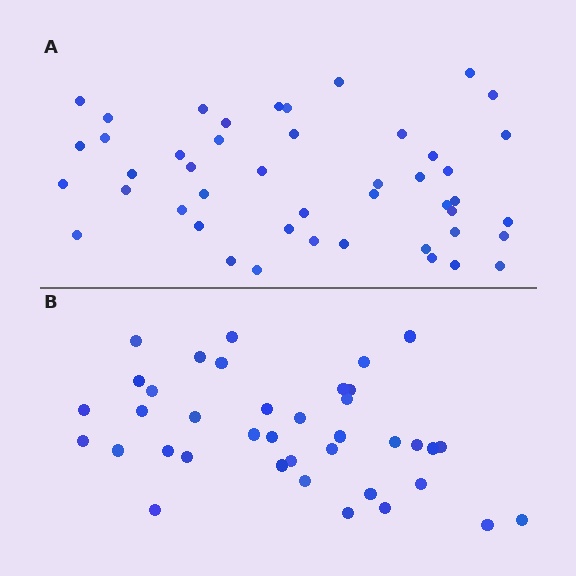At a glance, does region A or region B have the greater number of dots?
Region A (the top region) has more dots.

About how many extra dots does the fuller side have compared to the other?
Region A has roughly 8 or so more dots than region B.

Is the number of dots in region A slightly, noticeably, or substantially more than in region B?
Region A has only slightly more — the two regions are fairly close. The ratio is roughly 1.2 to 1.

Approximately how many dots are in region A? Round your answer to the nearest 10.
About 50 dots. (The exact count is 46, which rounds to 50.)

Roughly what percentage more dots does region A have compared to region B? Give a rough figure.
About 20% more.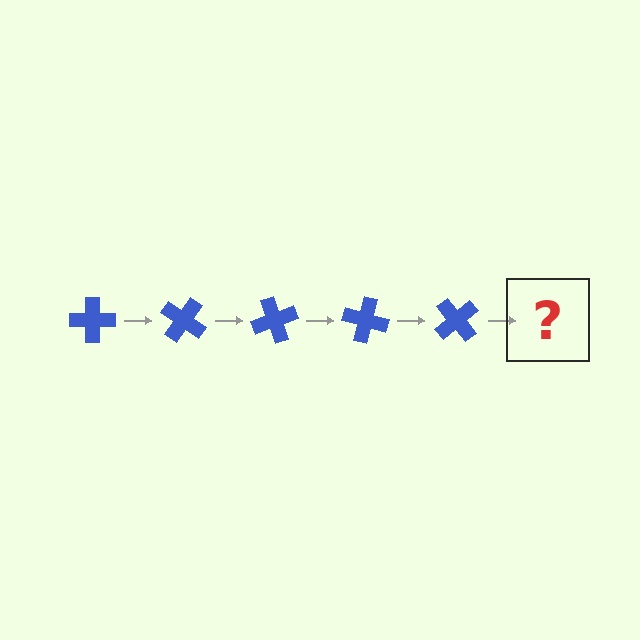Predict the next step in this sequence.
The next step is a blue cross rotated 175 degrees.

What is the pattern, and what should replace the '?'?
The pattern is that the cross rotates 35 degrees each step. The '?' should be a blue cross rotated 175 degrees.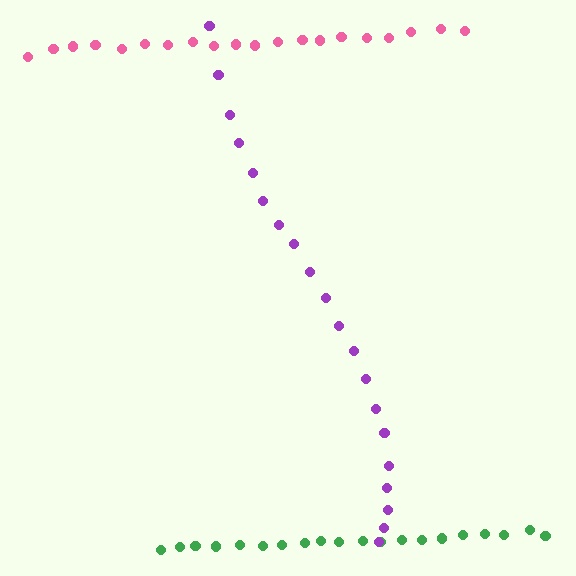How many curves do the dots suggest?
There are 3 distinct paths.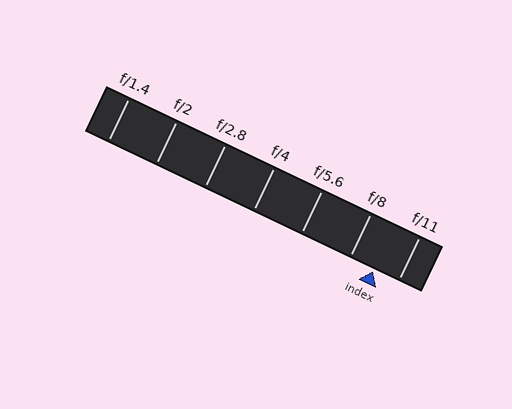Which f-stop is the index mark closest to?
The index mark is closest to f/8.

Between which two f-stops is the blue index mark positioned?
The index mark is between f/8 and f/11.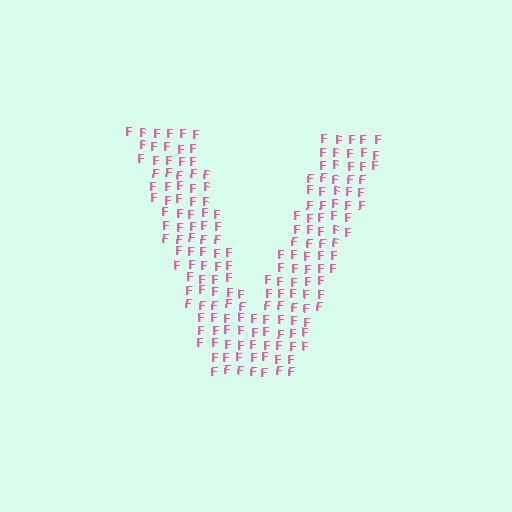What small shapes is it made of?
It is made of small letter F's.